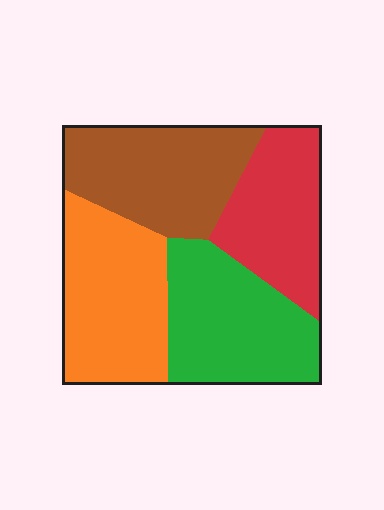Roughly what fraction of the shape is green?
Green covers roughly 25% of the shape.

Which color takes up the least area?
Red, at roughly 20%.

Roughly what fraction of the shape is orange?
Orange takes up about one quarter (1/4) of the shape.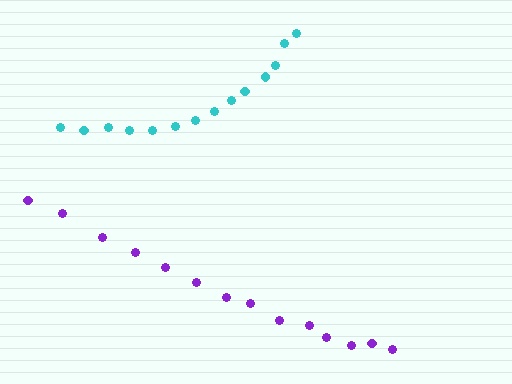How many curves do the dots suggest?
There are 2 distinct paths.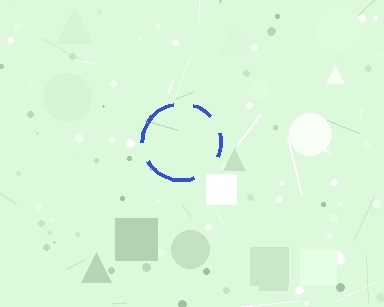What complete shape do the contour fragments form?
The contour fragments form a circle.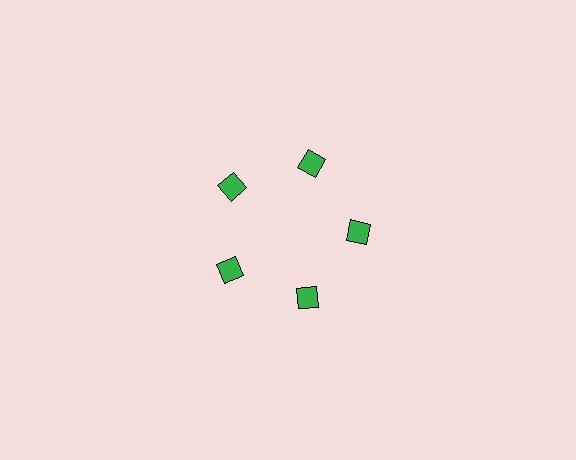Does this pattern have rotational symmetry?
Yes, this pattern has 5-fold rotational symmetry. It looks the same after rotating 72 degrees around the center.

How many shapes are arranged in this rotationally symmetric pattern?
There are 5 shapes, arranged in 5 groups of 1.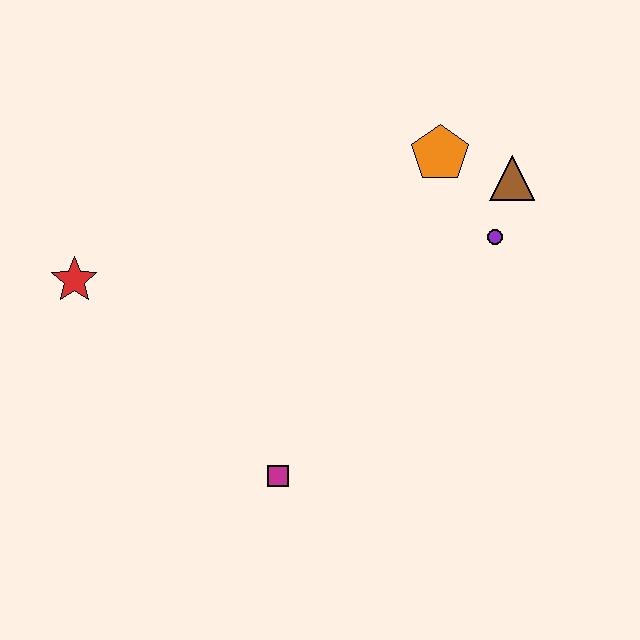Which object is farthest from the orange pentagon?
The red star is farthest from the orange pentagon.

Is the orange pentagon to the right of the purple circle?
No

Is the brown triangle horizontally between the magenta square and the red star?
No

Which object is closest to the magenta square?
The red star is closest to the magenta square.